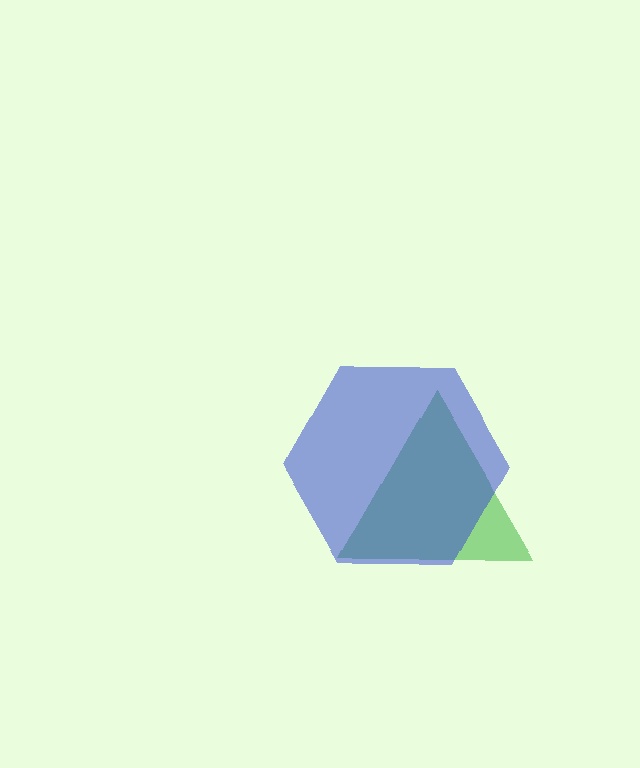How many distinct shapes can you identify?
There are 2 distinct shapes: a green triangle, a blue hexagon.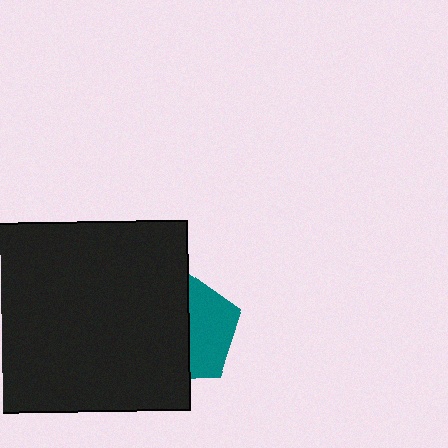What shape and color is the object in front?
The object in front is a black square.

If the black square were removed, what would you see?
You would see the complete teal pentagon.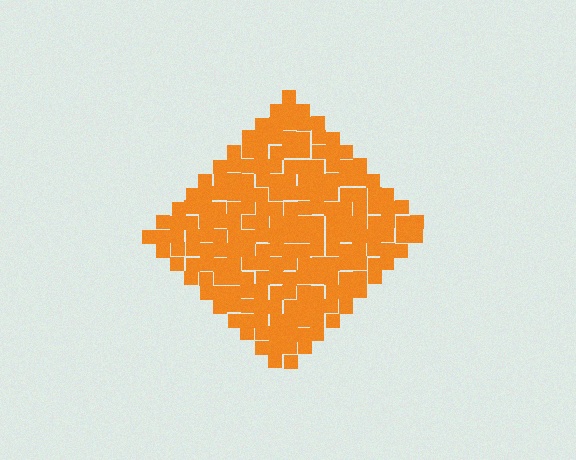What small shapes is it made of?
It is made of small squares.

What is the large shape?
The large shape is a diamond.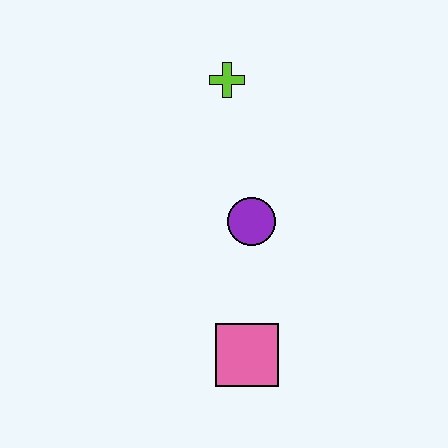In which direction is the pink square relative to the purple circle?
The pink square is below the purple circle.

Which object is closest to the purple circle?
The pink square is closest to the purple circle.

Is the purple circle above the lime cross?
No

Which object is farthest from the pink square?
The lime cross is farthest from the pink square.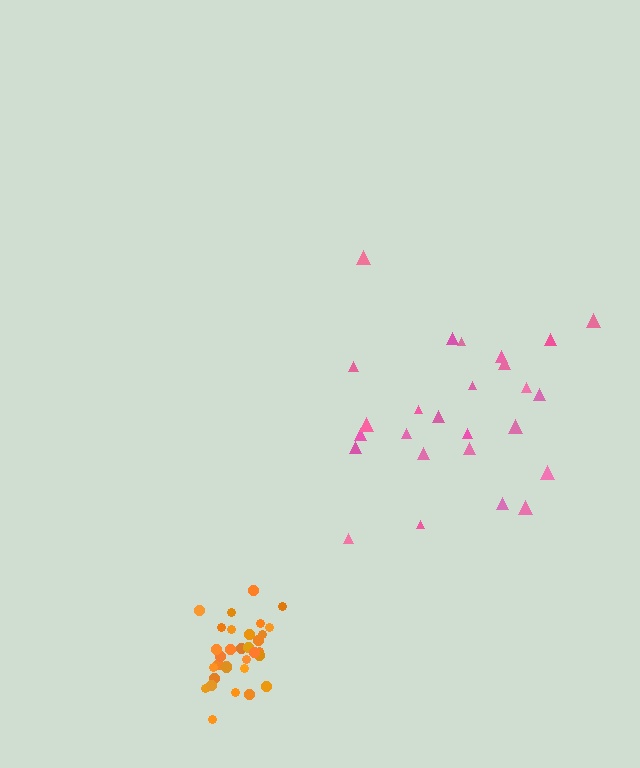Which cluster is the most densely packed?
Orange.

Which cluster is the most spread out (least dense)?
Pink.